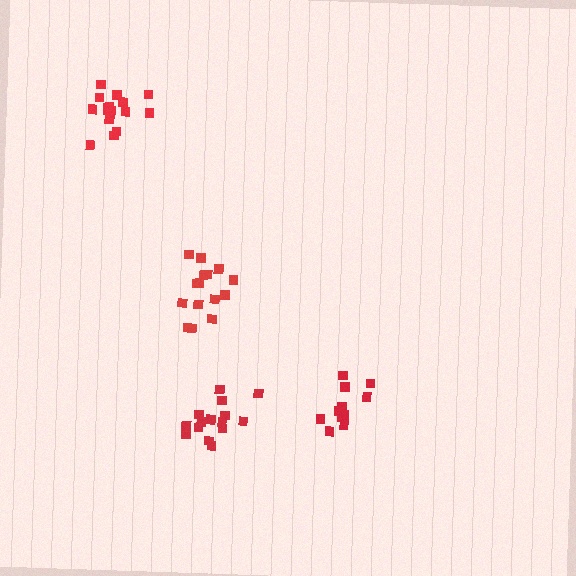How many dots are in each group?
Group 1: 15 dots, Group 2: 15 dots, Group 3: 16 dots, Group 4: 12 dots (58 total).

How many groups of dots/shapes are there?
There are 4 groups.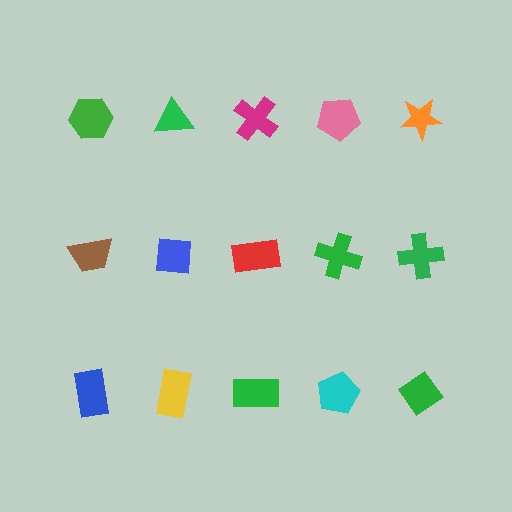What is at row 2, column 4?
A green cross.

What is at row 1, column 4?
A pink pentagon.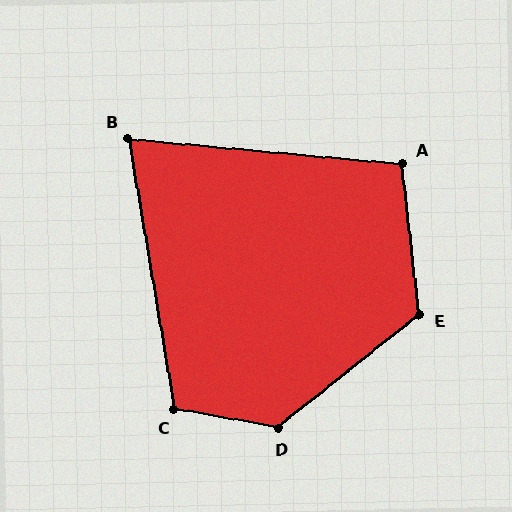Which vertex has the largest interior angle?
D, at approximately 131 degrees.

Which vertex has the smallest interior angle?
B, at approximately 75 degrees.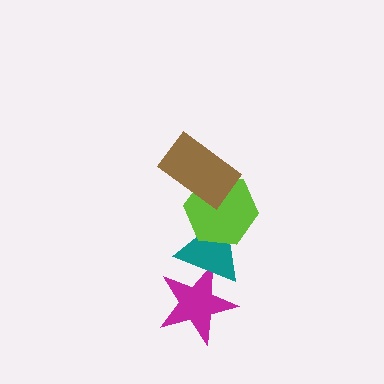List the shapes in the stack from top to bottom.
From top to bottom: the brown rectangle, the lime hexagon, the teal triangle, the magenta star.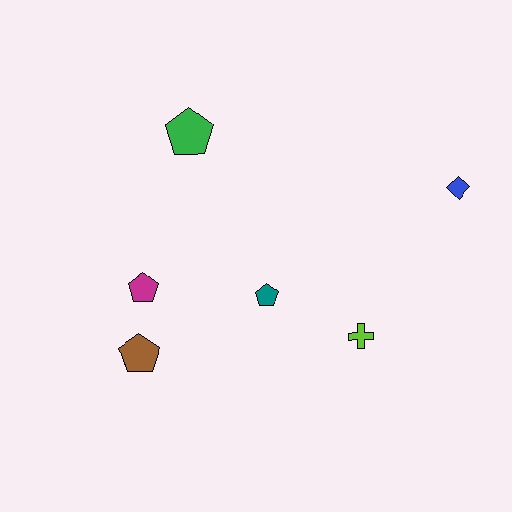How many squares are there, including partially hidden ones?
There are no squares.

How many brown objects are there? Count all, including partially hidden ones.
There is 1 brown object.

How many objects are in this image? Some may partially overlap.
There are 6 objects.